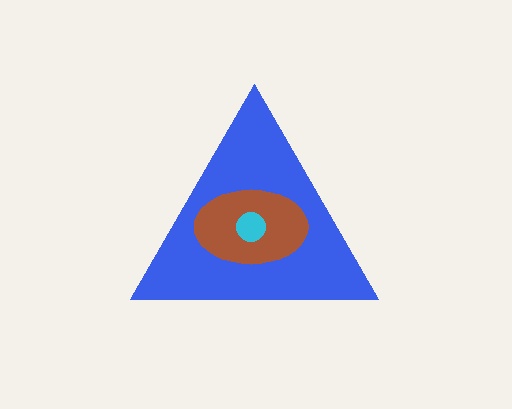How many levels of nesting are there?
3.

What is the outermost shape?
The blue triangle.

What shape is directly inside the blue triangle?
The brown ellipse.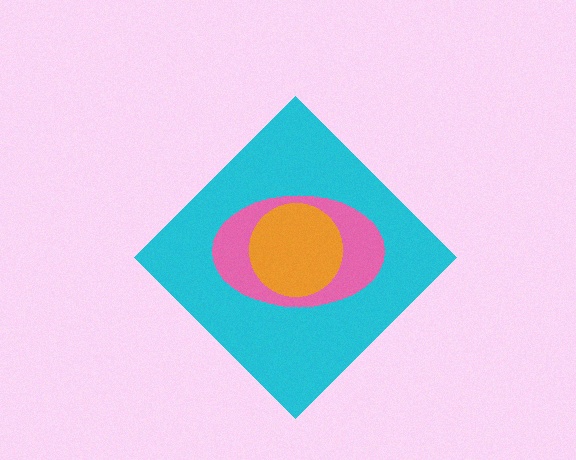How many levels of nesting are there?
3.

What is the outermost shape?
The cyan diamond.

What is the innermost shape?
The orange circle.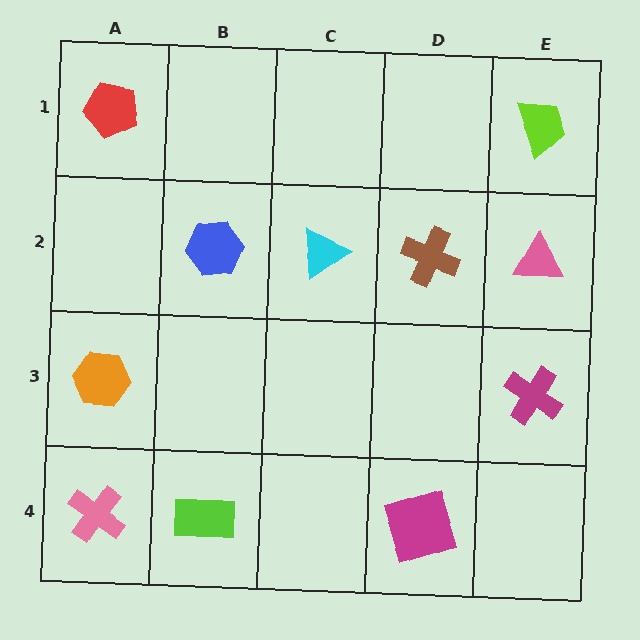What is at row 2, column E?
A pink triangle.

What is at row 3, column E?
A magenta cross.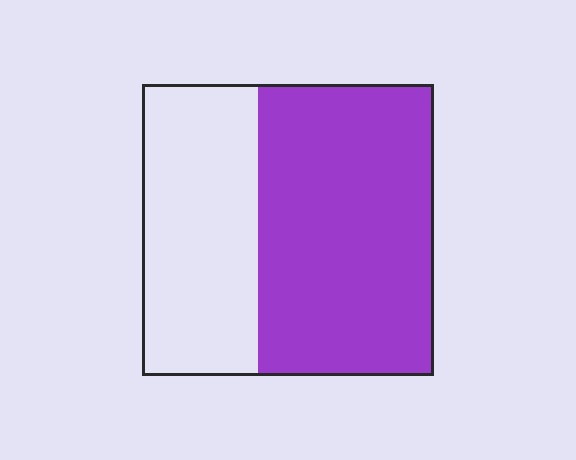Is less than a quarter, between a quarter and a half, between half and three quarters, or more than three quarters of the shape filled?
Between half and three quarters.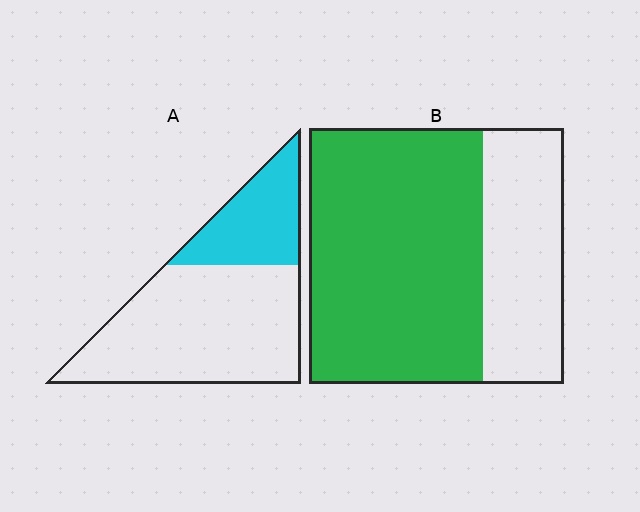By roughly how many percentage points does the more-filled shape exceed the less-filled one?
By roughly 40 percentage points (B over A).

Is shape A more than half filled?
No.